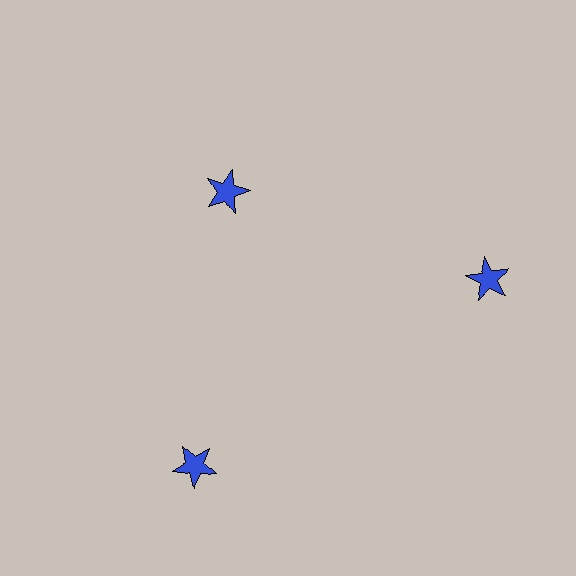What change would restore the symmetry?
The symmetry would be restored by moving it outward, back onto the ring so that all 3 stars sit at equal angles and equal distance from the center.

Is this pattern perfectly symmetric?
No. The 3 blue stars are arranged in a ring, but one element near the 11 o'clock position is pulled inward toward the center, breaking the 3-fold rotational symmetry.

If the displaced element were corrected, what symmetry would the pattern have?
It would have 3-fold rotational symmetry — the pattern would map onto itself every 120 degrees.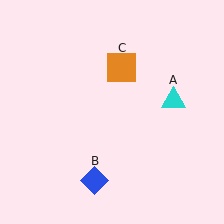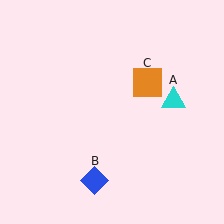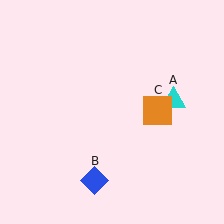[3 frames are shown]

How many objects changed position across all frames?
1 object changed position: orange square (object C).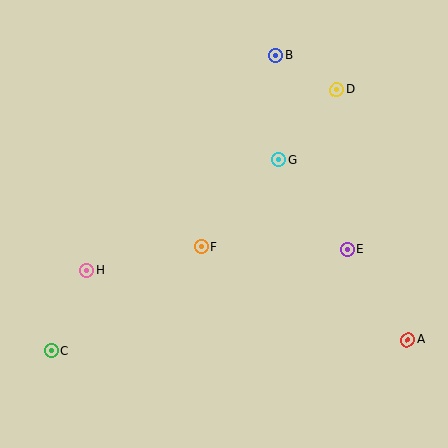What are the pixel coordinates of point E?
Point E is at (347, 249).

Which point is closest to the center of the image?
Point F at (202, 247) is closest to the center.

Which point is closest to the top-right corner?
Point D is closest to the top-right corner.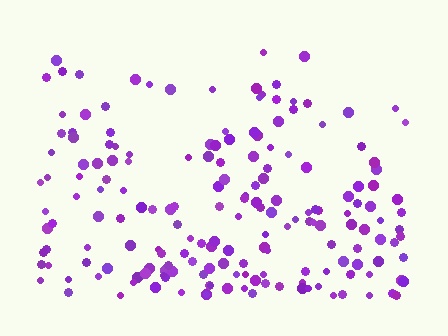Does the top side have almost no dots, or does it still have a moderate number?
Still a moderate number, just noticeably fewer than the bottom.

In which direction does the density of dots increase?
From top to bottom, with the bottom side densest.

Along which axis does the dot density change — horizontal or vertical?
Vertical.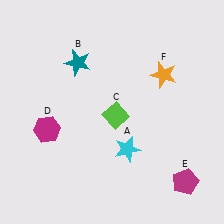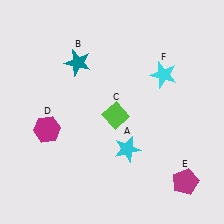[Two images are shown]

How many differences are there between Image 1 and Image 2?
There is 1 difference between the two images.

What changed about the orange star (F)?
In Image 1, F is orange. In Image 2, it changed to cyan.